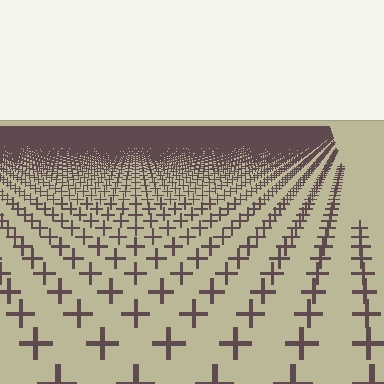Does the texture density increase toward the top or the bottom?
Density increases toward the top.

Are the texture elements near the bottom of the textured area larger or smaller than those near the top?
Larger. Near the bottom, elements are closer to the viewer and appear at a bigger on-screen size.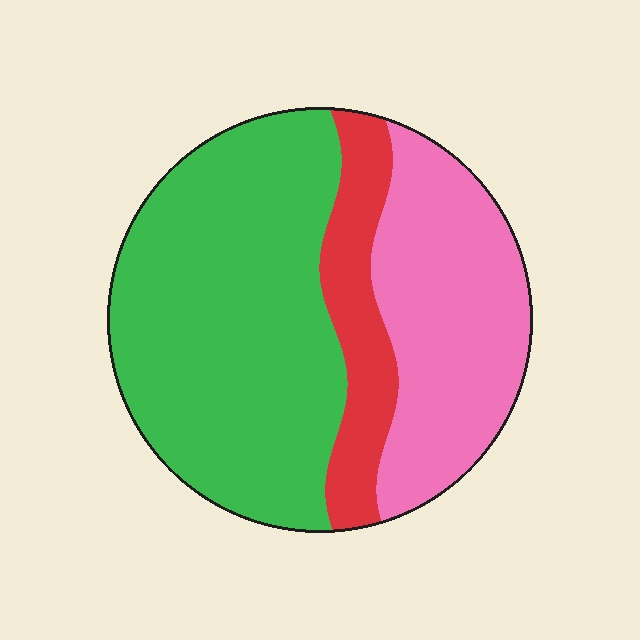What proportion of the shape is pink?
Pink covers roughly 30% of the shape.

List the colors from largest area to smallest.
From largest to smallest: green, pink, red.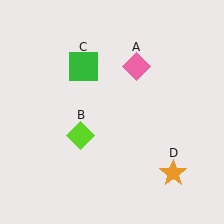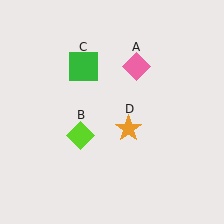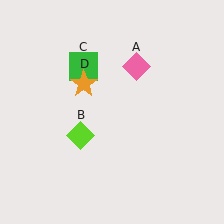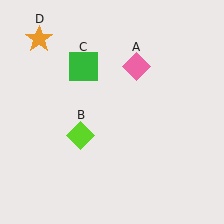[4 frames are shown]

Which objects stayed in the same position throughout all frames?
Pink diamond (object A) and lime diamond (object B) and green square (object C) remained stationary.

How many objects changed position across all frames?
1 object changed position: orange star (object D).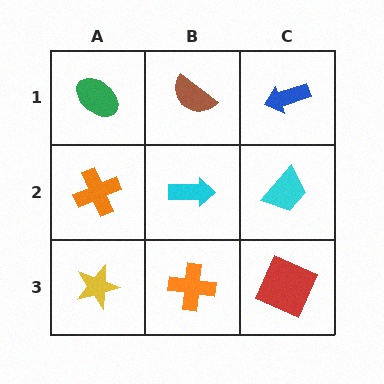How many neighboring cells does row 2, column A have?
3.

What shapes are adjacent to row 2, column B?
A brown semicircle (row 1, column B), an orange cross (row 3, column B), an orange cross (row 2, column A), a cyan trapezoid (row 2, column C).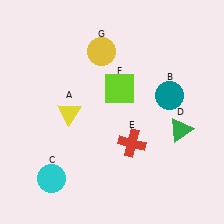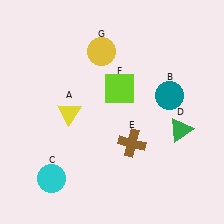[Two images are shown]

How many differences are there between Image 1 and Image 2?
There is 1 difference between the two images.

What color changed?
The cross (E) changed from red in Image 1 to brown in Image 2.